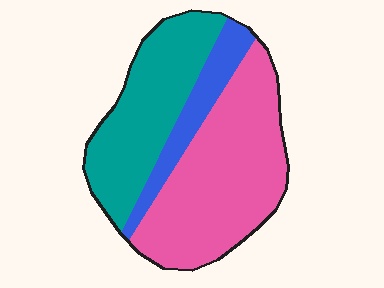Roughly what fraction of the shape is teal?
Teal takes up about one third (1/3) of the shape.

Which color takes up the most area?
Pink, at roughly 50%.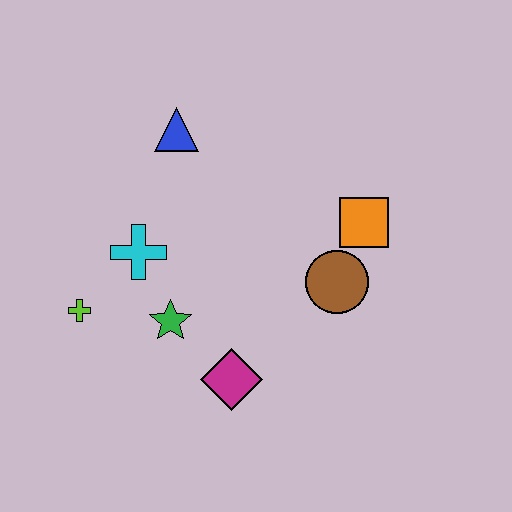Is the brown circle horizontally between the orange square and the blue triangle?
Yes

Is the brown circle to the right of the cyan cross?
Yes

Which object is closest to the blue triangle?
The cyan cross is closest to the blue triangle.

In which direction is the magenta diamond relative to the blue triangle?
The magenta diamond is below the blue triangle.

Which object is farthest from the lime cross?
The orange square is farthest from the lime cross.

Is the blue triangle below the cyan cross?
No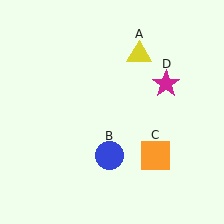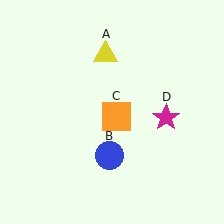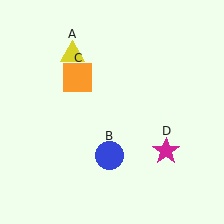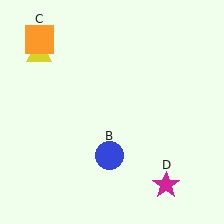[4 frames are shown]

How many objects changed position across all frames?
3 objects changed position: yellow triangle (object A), orange square (object C), magenta star (object D).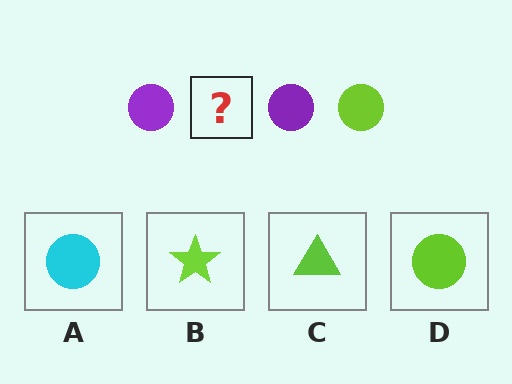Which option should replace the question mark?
Option D.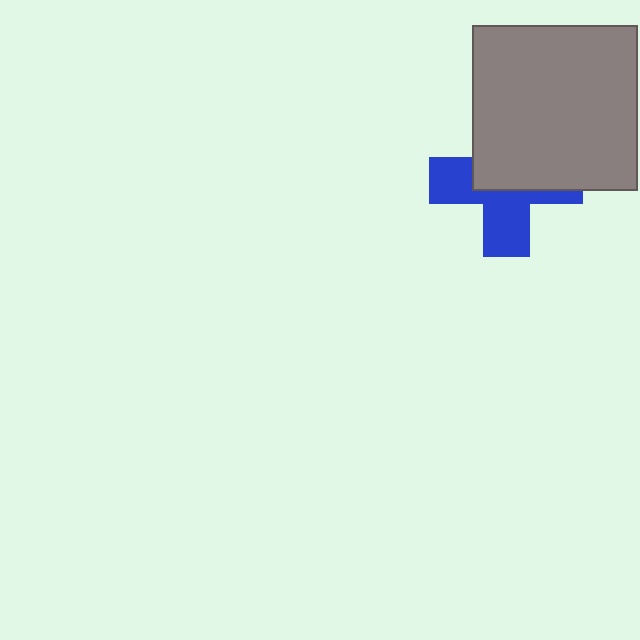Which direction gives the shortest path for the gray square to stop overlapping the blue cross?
Moving up gives the shortest separation.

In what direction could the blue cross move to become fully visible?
The blue cross could move down. That would shift it out from behind the gray square entirely.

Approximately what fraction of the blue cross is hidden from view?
Roughly 52% of the blue cross is hidden behind the gray square.